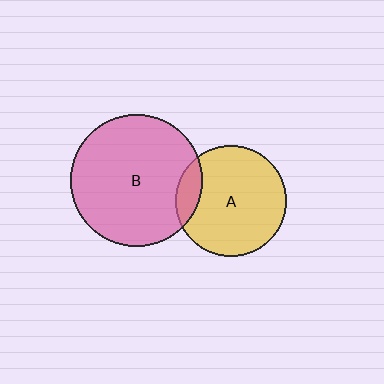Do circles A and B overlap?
Yes.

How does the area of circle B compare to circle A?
Approximately 1.4 times.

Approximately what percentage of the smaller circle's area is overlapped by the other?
Approximately 15%.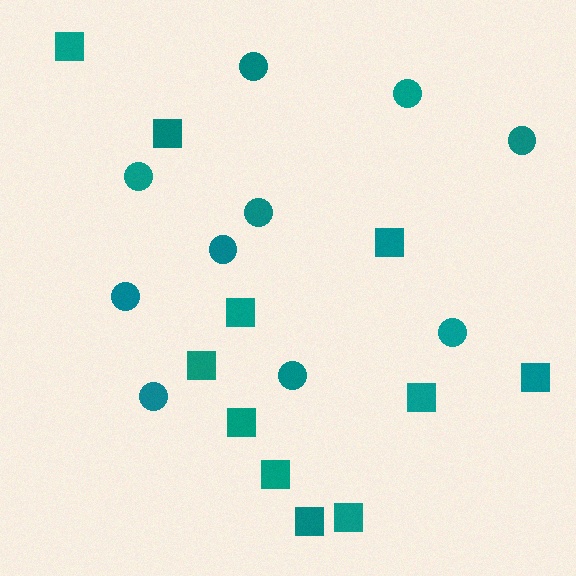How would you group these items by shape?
There are 2 groups: one group of circles (10) and one group of squares (11).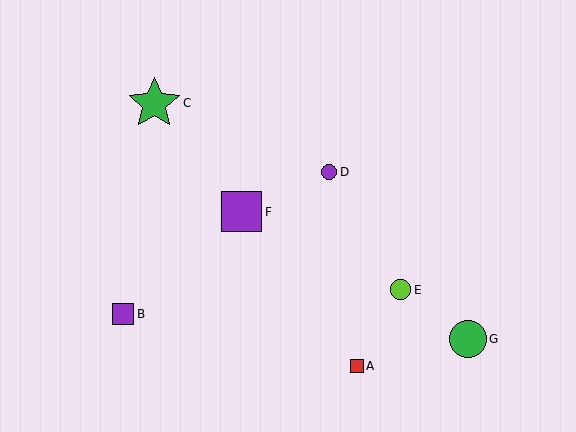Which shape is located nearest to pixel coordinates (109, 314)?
The purple square (labeled B) at (123, 314) is nearest to that location.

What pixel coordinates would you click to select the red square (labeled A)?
Click at (357, 366) to select the red square A.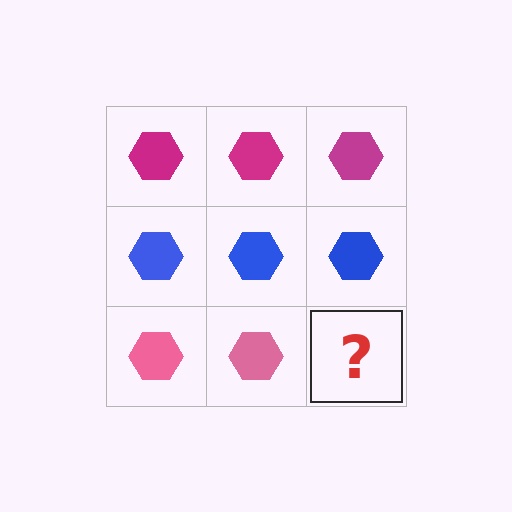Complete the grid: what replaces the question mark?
The question mark should be replaced with a pink hexagon.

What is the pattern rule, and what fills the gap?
The rule is that each row has a consistent color. The gap should be filled with a pink hexagon.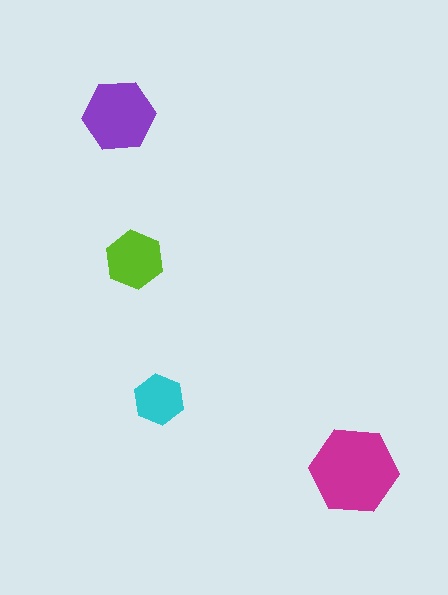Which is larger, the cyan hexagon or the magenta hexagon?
The magenta one.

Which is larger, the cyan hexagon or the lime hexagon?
The lime one.